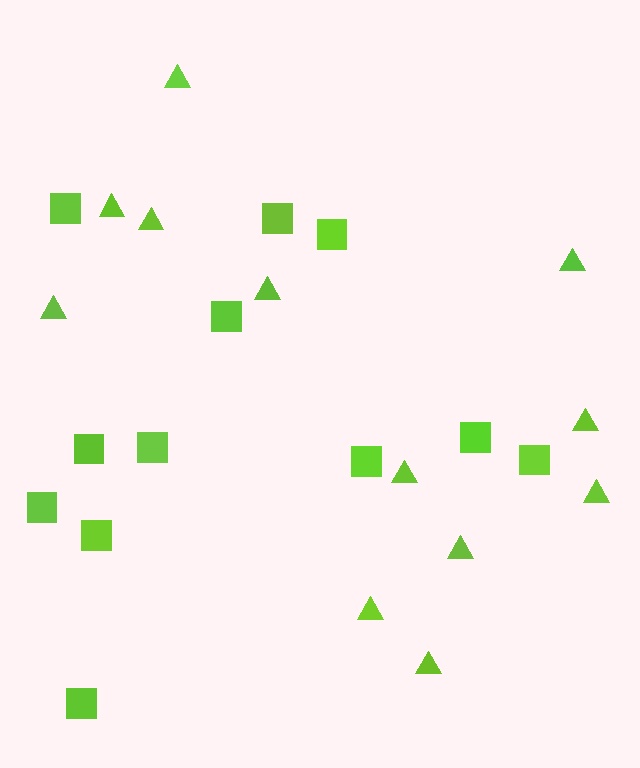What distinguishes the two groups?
There are 2 groups: one group of squares (12) and one group of triangles (12).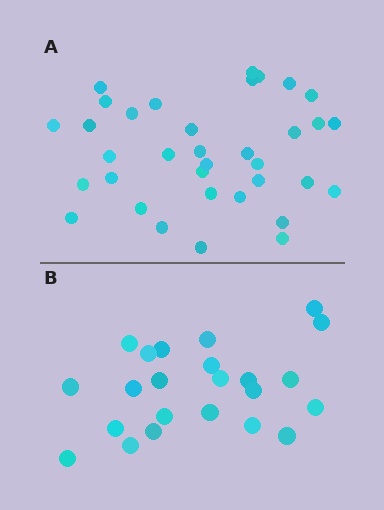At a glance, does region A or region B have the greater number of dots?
Region A (the top region) has more dots.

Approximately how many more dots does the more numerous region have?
Region A has roughly 12 or so more dots than region B.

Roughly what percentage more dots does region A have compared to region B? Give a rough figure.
About 50% more.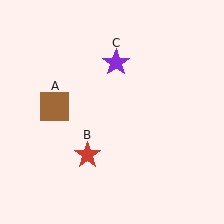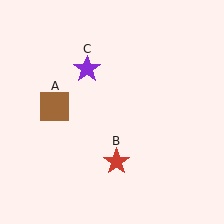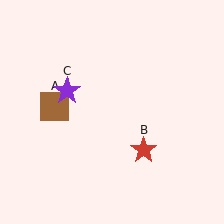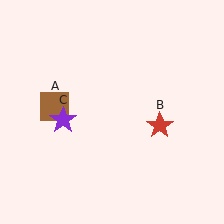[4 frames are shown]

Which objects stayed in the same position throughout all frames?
Brown square (object A) remained stationary.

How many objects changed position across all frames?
2 objects changed position: red star (object B), purple star (object C).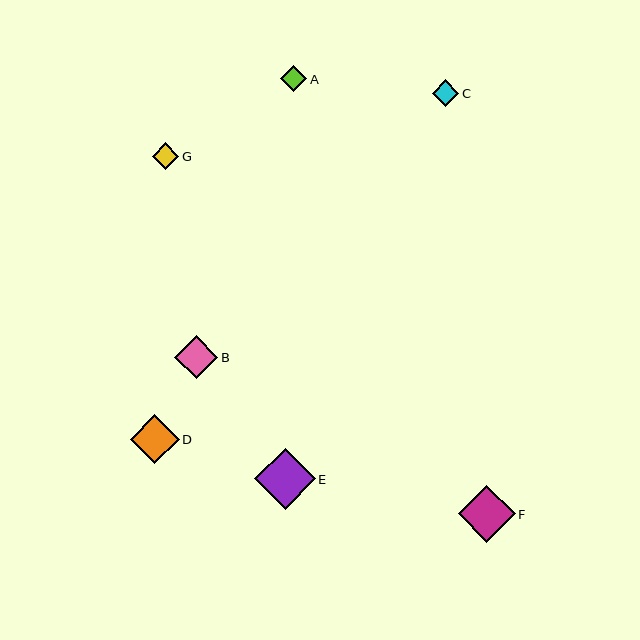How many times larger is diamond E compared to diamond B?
Diamond E is approximately 1.4 times the size of diamond B.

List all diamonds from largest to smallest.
From largest to smallest: E, F, D, B, G, C, A.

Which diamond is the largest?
Diamond E is the largest with a size of approximately 60 pixels.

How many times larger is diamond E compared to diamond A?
Diamond E is approximately 2.3 times the size of diamond A.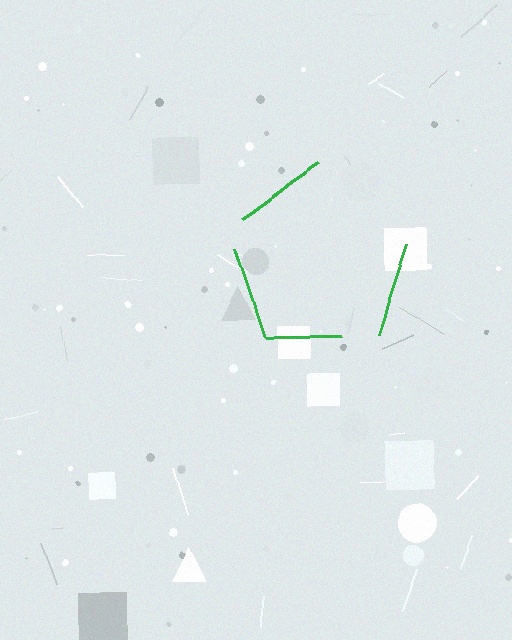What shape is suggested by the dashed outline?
The dashed outline suggests a pentagon.